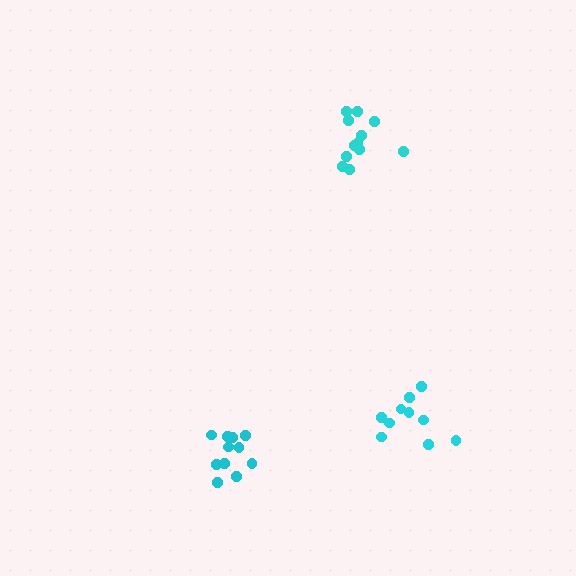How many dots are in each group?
Group 1: 10 dots, Group 2: 12 dots, Group 3: 11 dots (33 total).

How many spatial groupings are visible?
There are 3 spatial groupings.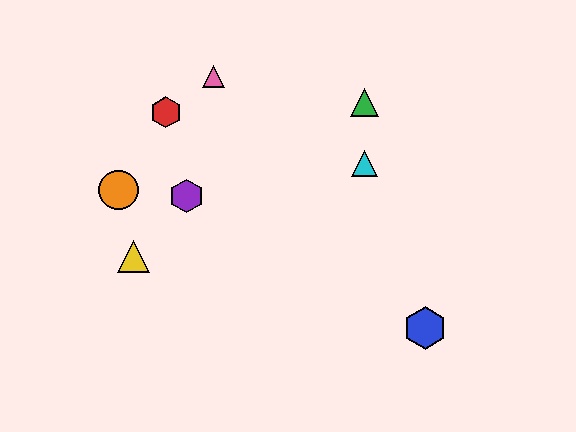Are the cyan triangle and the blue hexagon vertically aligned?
No, the cyan triangle is at x≈364 and the blue hexagon is at x≈425.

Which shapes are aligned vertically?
The green triangle, the cyan triangle are aligned vertically.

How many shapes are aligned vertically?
2 shapes (the green triangle, the cyan triangle) are aligned vertically.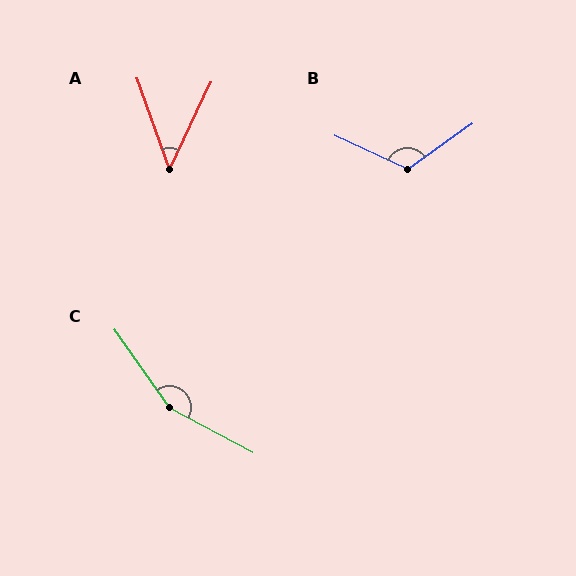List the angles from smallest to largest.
A (45°), B (120°), C (153°).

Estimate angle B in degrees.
Approximately 120 degrees.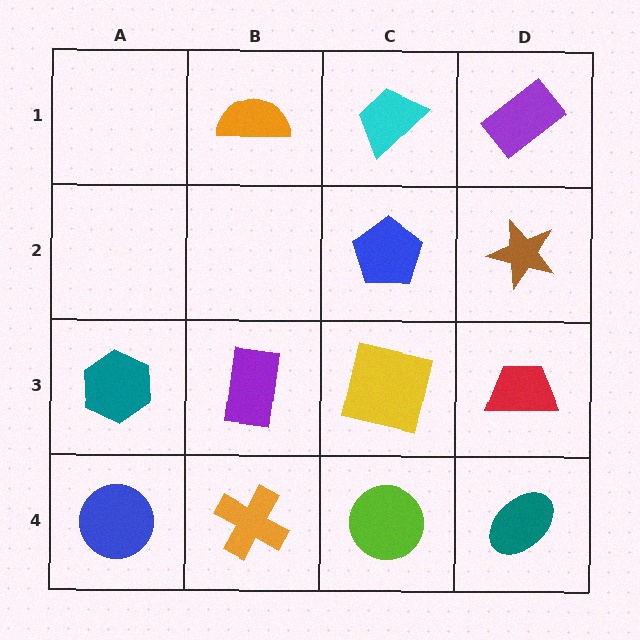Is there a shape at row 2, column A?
No, that cell is empty.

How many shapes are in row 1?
3 shapes.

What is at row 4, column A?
A blue circle.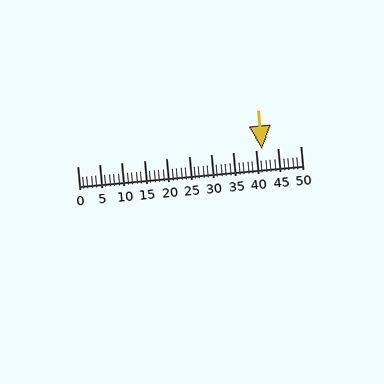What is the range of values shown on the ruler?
The ruler shows values from 0 to 50.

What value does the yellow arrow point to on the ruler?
The yellow arrow points to approximately 41.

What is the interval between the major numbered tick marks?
The major tick marks are spaced 5 units apart.